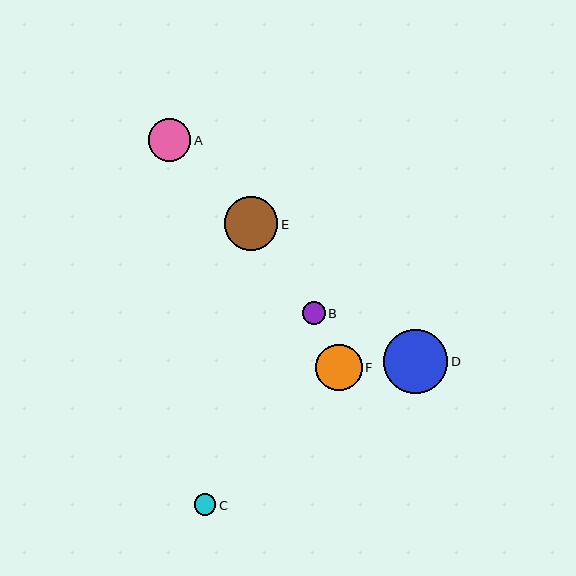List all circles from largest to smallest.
From largest to smallest: D, E, F, A, B, C.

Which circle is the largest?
Circle D is the largest with a size of approximately 65 pixels.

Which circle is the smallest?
Circle C is the smallest with a size of approximately 21 pixels.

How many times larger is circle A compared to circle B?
Circle A is approximately 1.8 times the size of circle B.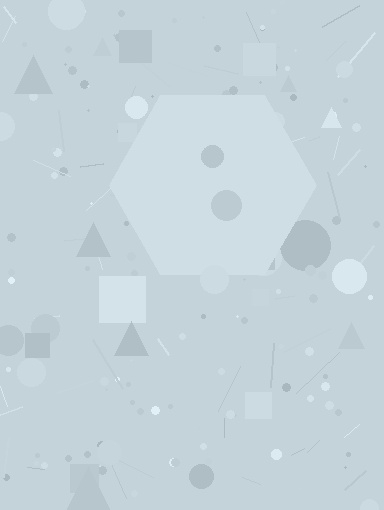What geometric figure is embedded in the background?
A hexagon is embedded in the background.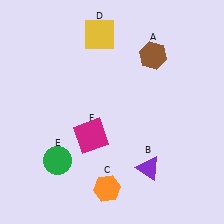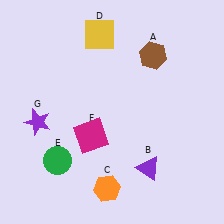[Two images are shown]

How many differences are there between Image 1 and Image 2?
There is 1 difference between the two images.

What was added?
A purple star (G) was added in Image 2.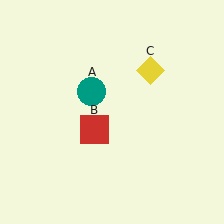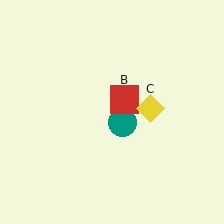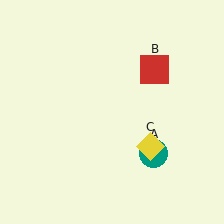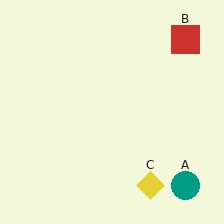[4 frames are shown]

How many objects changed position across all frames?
3 objects changed position: teal circle (object A), red square (object B), yellow diamond (object C).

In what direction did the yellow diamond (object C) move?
The yellow diamond (object C) moved down.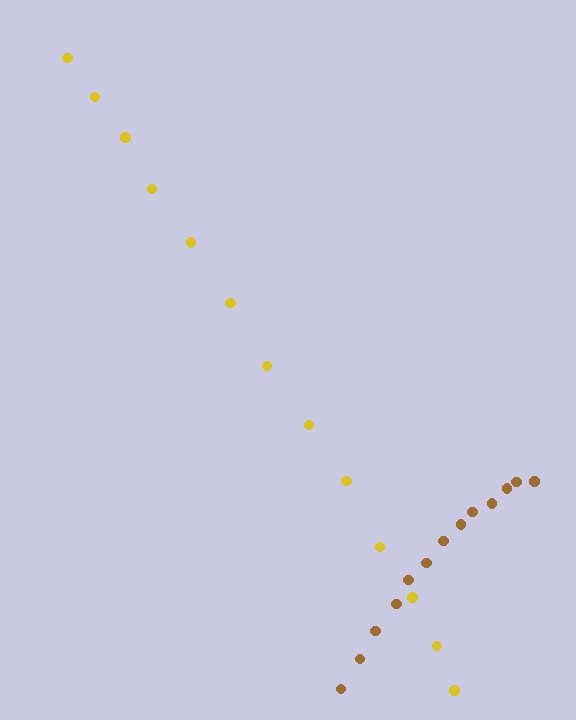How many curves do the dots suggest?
There are 2 distinct paths.